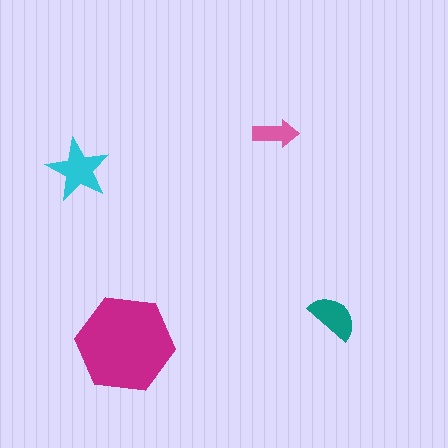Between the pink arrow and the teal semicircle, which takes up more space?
The teal semicircle.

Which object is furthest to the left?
The cyan star is leftmost.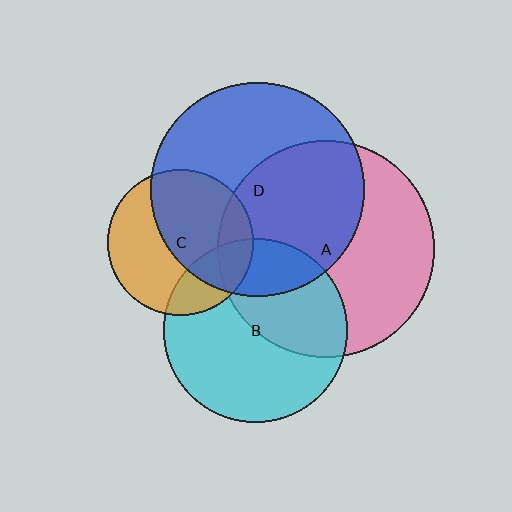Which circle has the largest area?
Circle A (pink).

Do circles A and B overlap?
Yes.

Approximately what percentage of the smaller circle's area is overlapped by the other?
Approximately 40%.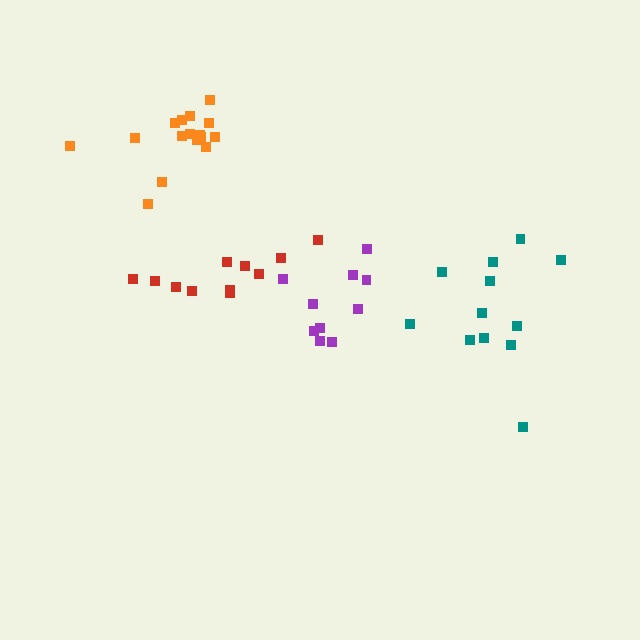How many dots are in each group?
Group 1: 16 dots, Group 2: 10 dots, Group 3: 11 dots, Group 4: 12 dots (49 total).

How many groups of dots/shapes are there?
There are 4 groups.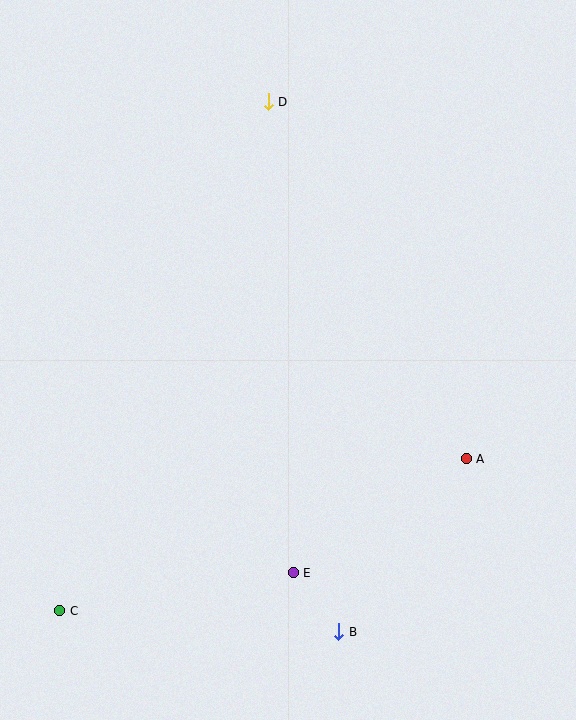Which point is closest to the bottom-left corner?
Point C is closest to the bottom-left corner.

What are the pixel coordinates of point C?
Point C is at (60, 611).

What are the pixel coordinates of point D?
Point D is at (268, 102).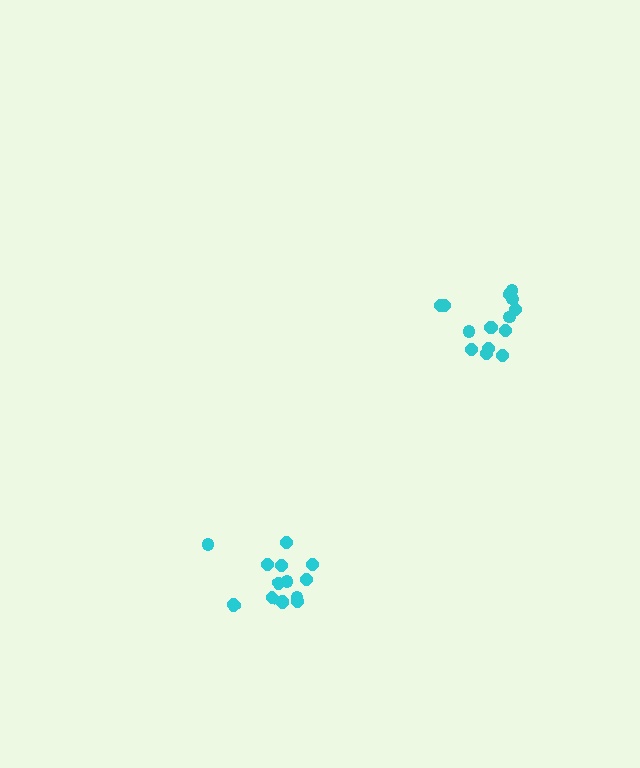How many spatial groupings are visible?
There are 2 spatial groupings.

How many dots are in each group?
Group 1: 16 dots, Group 2: 15 dots (31 total).